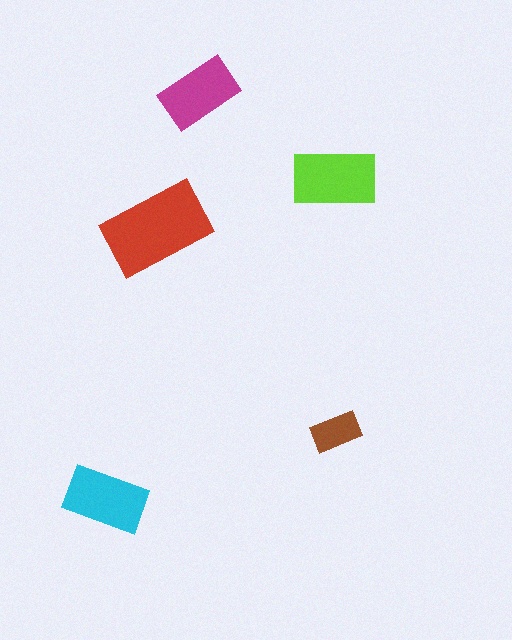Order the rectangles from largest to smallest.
the red one, the lime one, the cyan one, the magenta one, the brown one.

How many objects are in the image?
There are 5 objects in the image.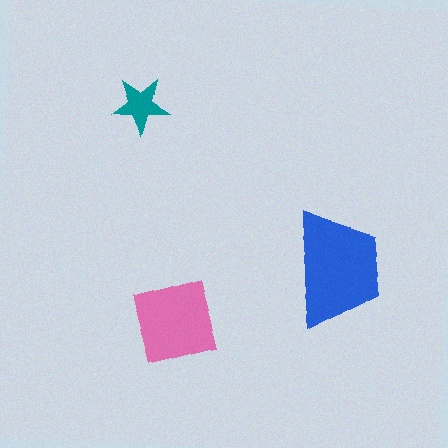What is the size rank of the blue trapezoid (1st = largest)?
1st.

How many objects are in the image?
There are 3 objects in the image.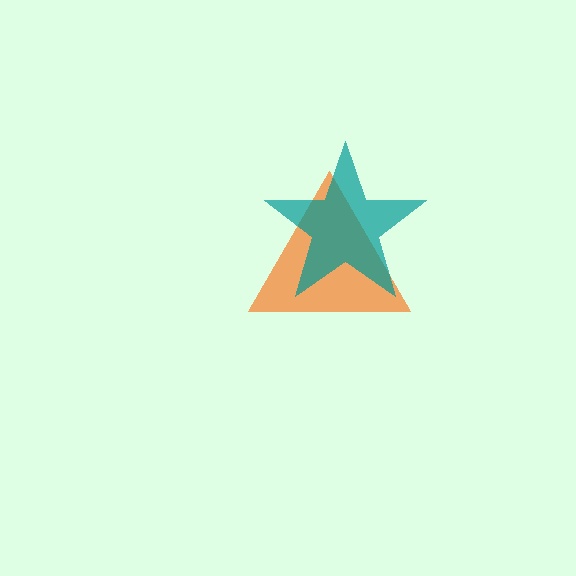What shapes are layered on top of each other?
The layered shapes are: an orange triangle, a teal star.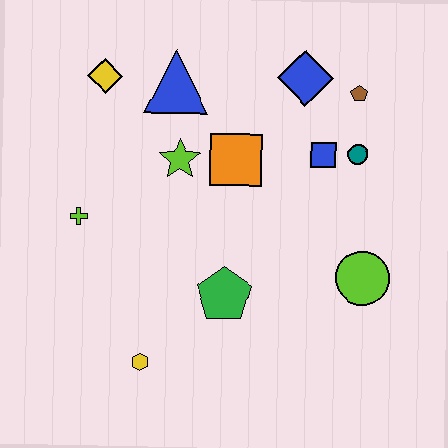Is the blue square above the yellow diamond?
No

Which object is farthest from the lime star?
The lime circle is farthest from the lime star.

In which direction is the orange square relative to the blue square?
The orange square is to the left of the blue square.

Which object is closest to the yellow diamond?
The blue triangle is closest to the yellow diamond.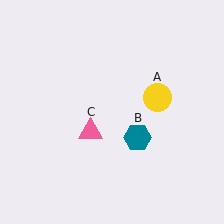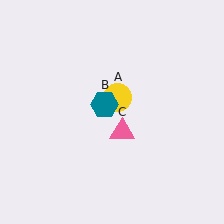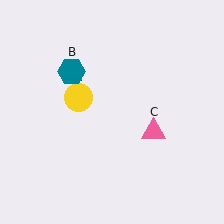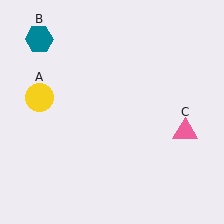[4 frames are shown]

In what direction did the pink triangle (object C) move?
The pink triangle (object C) moved right.